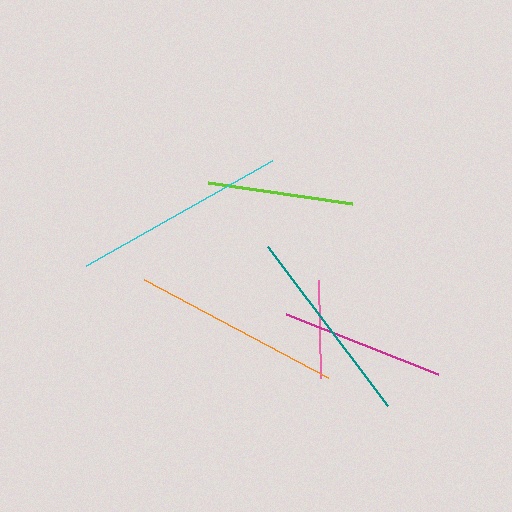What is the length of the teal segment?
The teal segment is approximately 199 pixels long.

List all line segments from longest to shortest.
From longest to shortest: cyan, orange, teal, magenta, lime, pink.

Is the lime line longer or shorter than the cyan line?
The cyan line is longer than the lime line.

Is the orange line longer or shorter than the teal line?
The orange line is longer than the teal line.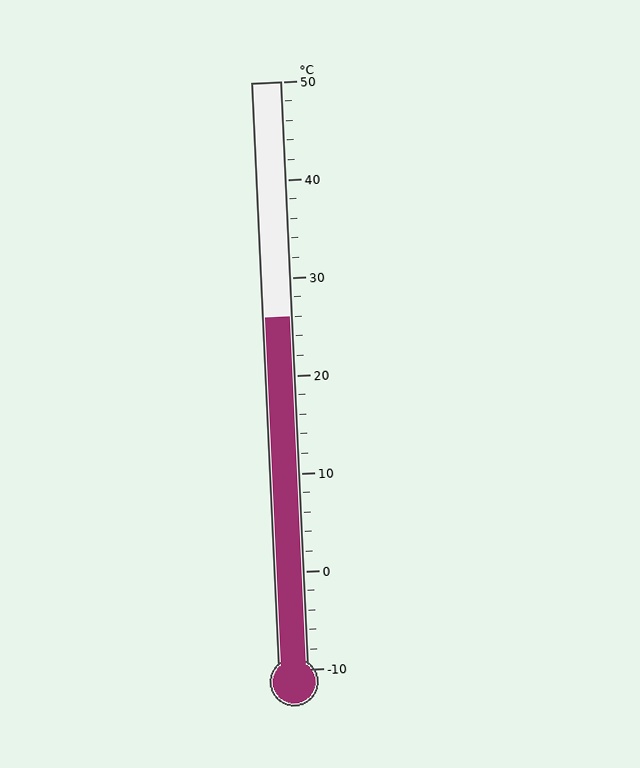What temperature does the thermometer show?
The thermometer shows approximately 26°C.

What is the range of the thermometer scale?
The thermometer scale ranges from -10°C to 50°C.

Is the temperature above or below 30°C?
The temperature is below 30°C.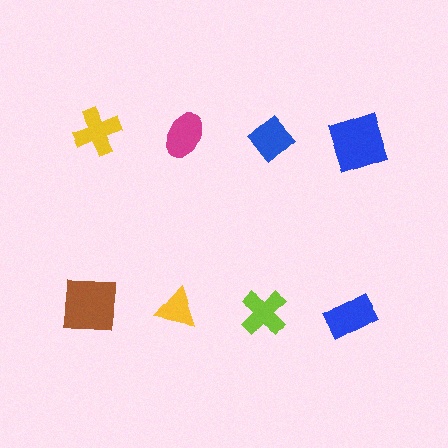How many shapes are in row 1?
4 shapes.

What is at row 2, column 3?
A lime cross.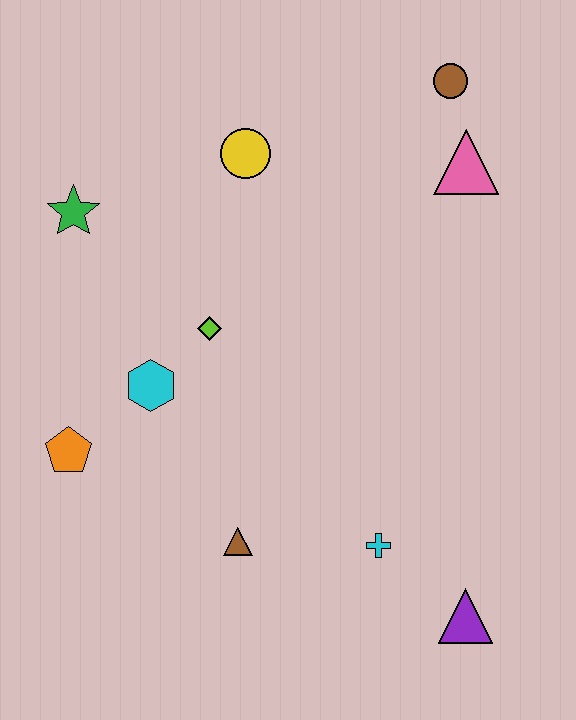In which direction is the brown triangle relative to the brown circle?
The brown triangle is below the brown circle.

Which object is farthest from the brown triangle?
The brown circle is farthest from the brown triangle.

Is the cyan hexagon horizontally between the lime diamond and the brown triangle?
No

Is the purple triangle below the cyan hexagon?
Yes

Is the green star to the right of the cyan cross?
No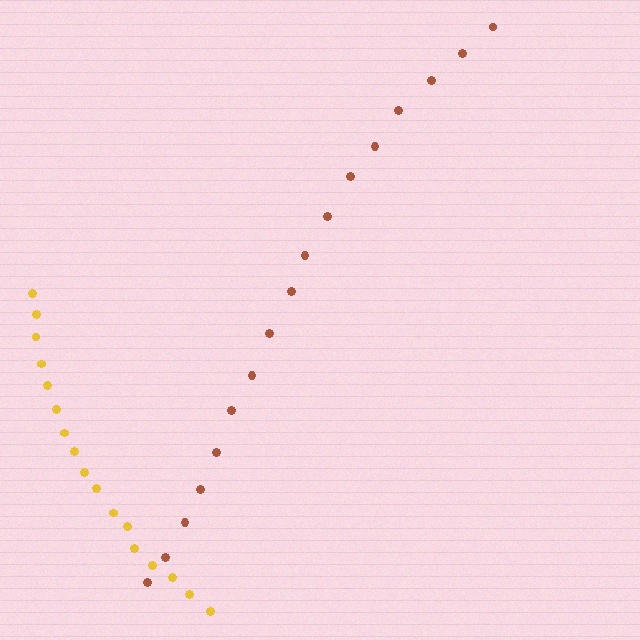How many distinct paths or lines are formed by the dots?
There are 2 distinct paths.